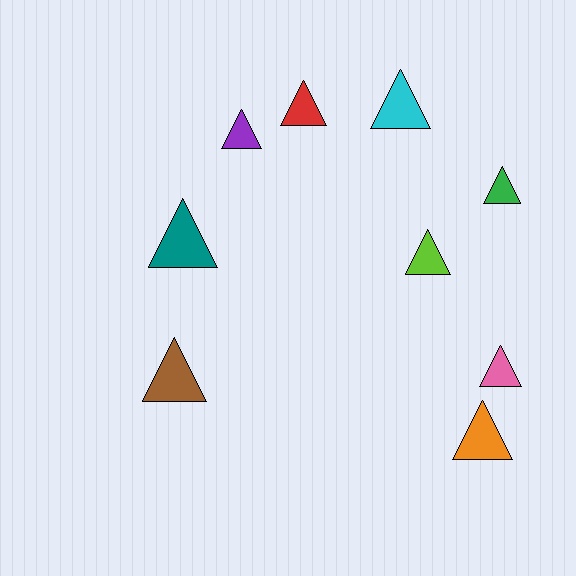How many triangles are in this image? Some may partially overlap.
There are 9 triangles.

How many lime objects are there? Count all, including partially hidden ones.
There is 1 lime object.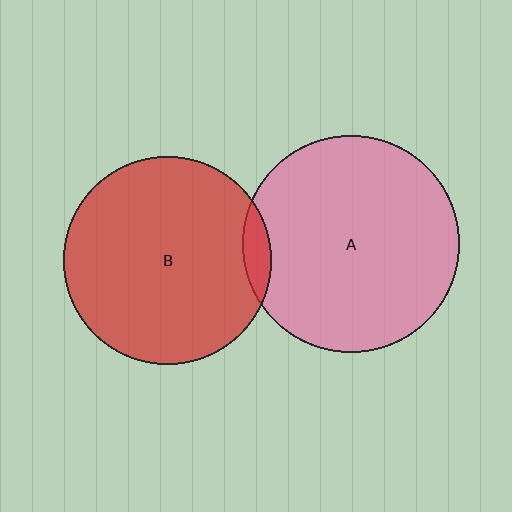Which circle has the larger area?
Circle A (pink).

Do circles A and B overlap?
Yes.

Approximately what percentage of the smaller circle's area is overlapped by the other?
Approximately 5%.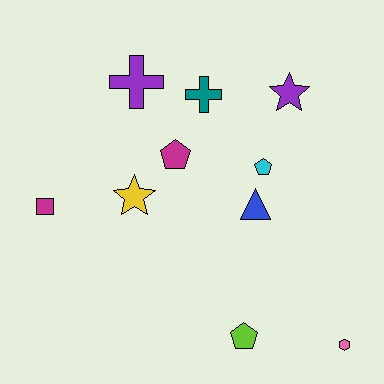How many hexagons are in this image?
There is 1 hexagon.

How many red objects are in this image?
There are no red objects.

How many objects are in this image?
There are 10 objects.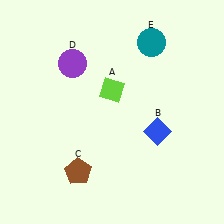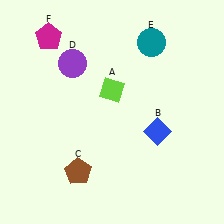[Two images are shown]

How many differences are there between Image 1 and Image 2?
There is 1 difference between the two images.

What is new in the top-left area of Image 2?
A magenta pentagon (F) was added in the top-left area of Image 2.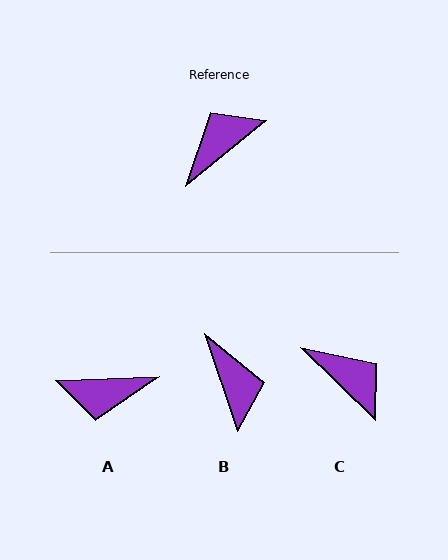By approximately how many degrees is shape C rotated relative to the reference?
Approximately 84 degrees clockwise.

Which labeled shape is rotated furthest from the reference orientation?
A, about 143 degrees away.